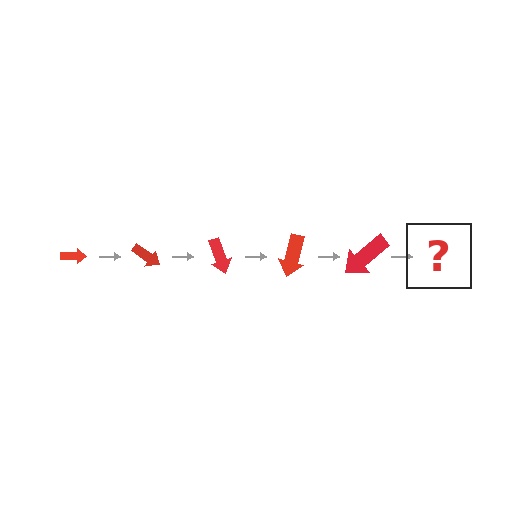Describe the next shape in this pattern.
It should be an arrow, larger than the previous one and rotated 175 degrees from the start.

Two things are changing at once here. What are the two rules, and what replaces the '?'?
The two rules are that the arrow grows larger each step and it rotates 35 degrees each step. The '?' should be an arrow, larger than the previous one and rotated 175 degrees from the start.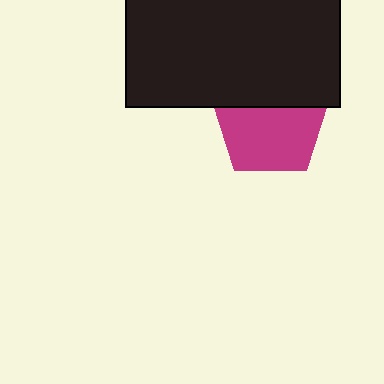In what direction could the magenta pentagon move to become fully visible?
The magenta pentagon could move down. That would shift it out from behind the black rectangle entirely.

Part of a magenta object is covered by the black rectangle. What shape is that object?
It is a pentagon.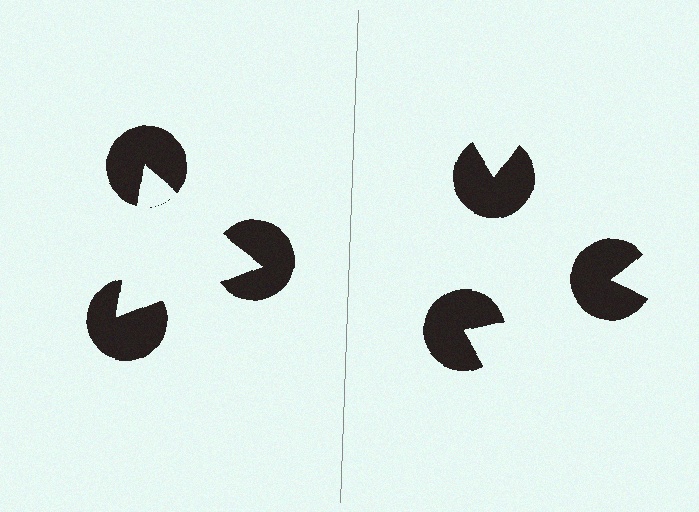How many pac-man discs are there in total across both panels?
6 — 3 on each side.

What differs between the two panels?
The pac-man discs are positioned identically on both sides; only the wedge orientations differ. On the left they align to a triangle; on the right they are misaligned.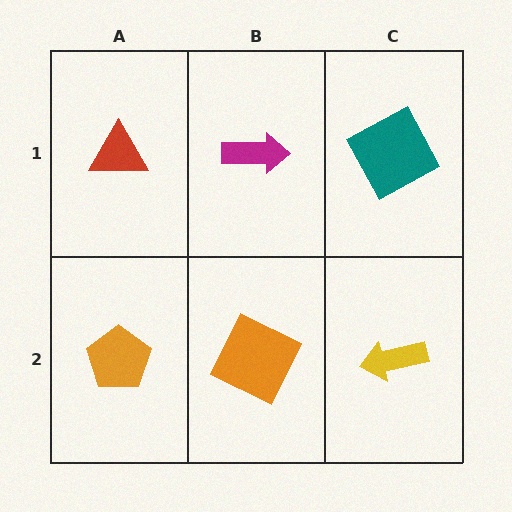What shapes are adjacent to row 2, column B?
A magenta arrow (row 1, column B), an orange pentagon (row 2, column A), a yellow arrow (row 2, column C).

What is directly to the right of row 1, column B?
A teal square.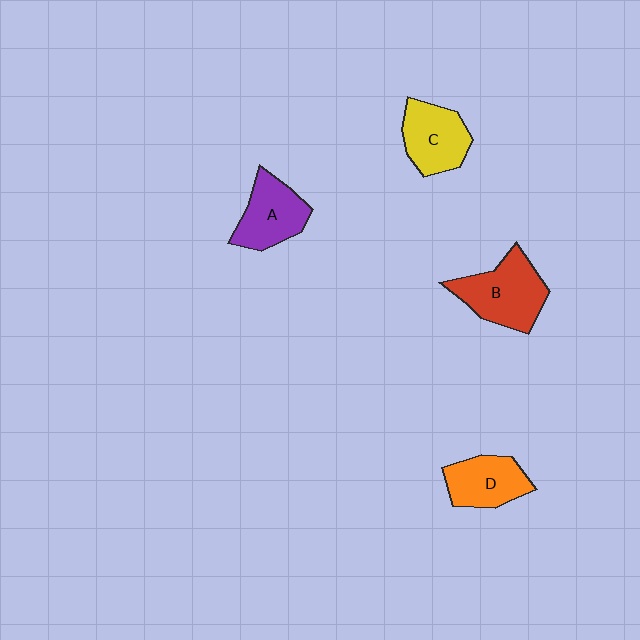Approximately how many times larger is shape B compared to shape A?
Approximately 1.2 times.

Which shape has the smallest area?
Shape D (orange).